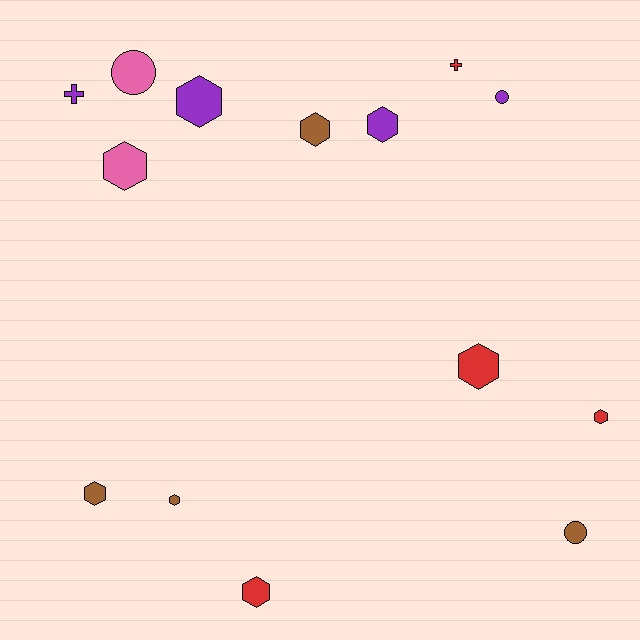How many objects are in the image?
There are 14 objects.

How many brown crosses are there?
There are no brown crosses.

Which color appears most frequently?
Red, with 4 objects.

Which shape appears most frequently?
Hexagon, with 9 objects.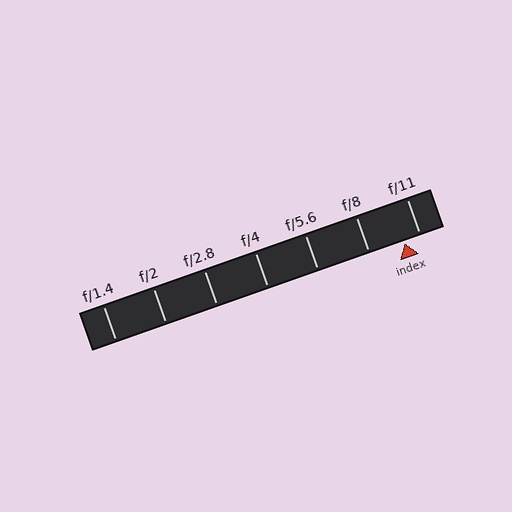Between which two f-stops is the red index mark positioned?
The index mark is between f/8 and f/11.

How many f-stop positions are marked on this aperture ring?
There are 7 f-stop positions marked.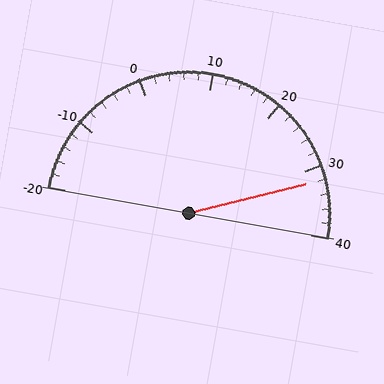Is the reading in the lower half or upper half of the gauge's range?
The reading is in the upper half of the range (-20 to 40).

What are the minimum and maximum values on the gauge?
The gauge ranges from -20 to 40.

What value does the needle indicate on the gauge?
The needle indicates approximately 32.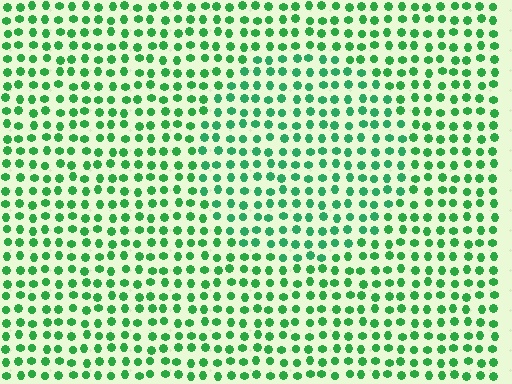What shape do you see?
I see a circle.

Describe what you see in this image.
The image is filled with small green elements in a uniform arrangement. A circle-shaped region is visible where the elements are tinted to a slightly different hue, forming a subtle color boundary.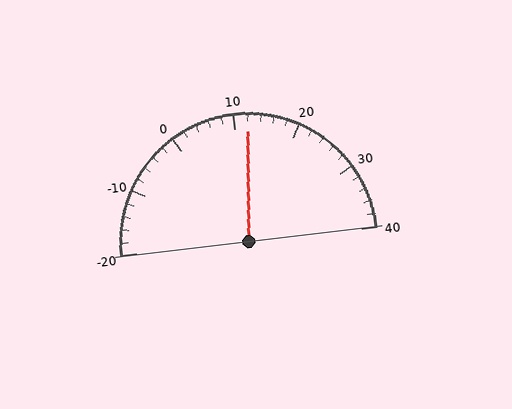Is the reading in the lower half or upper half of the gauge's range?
The reading is in the upper half of the range (-20 to 40).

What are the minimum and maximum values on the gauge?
The gauge ranges from -20 to 40.